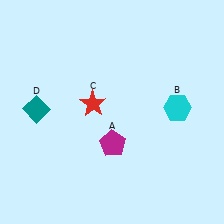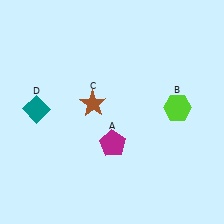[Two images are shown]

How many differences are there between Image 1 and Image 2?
There are 2 differences between the two images.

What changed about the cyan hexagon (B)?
In Image 1, B is cyan. In Image 2, it changed to lime.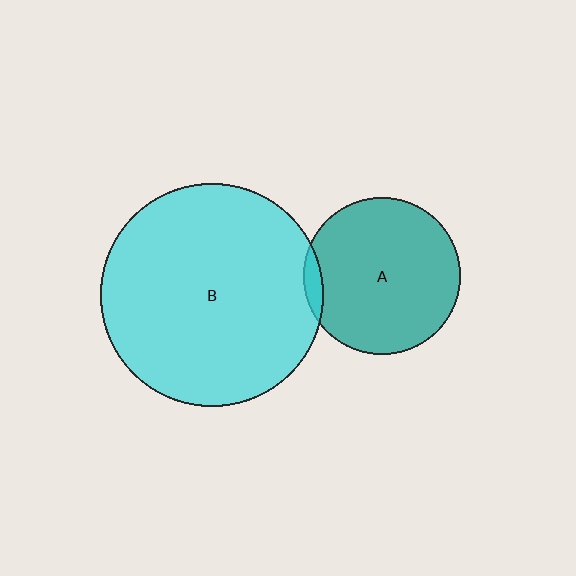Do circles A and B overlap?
Yes.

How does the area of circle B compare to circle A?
Approximately 2.0 times.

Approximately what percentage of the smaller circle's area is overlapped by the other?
Approximately 5%.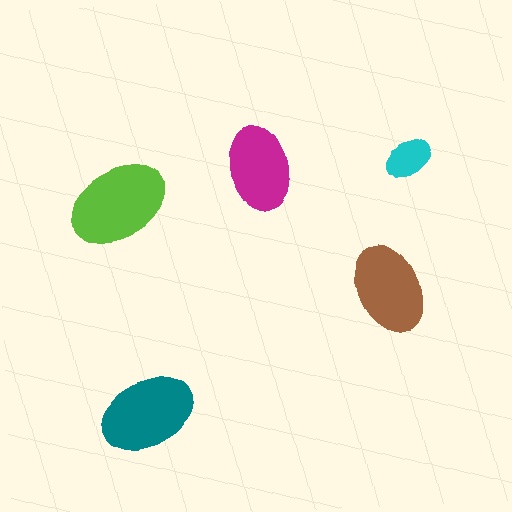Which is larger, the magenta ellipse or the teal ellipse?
The teal one.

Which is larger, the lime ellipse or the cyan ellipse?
The lime one.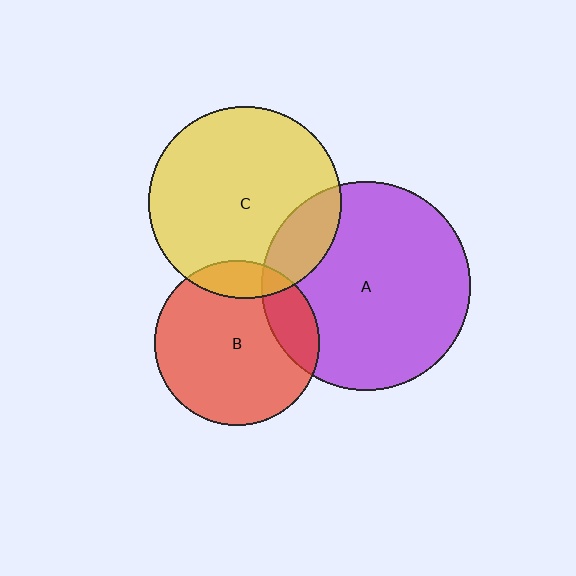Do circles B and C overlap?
Yes.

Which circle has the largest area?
Circle A (purple).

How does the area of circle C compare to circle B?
Approximately 1.4 times.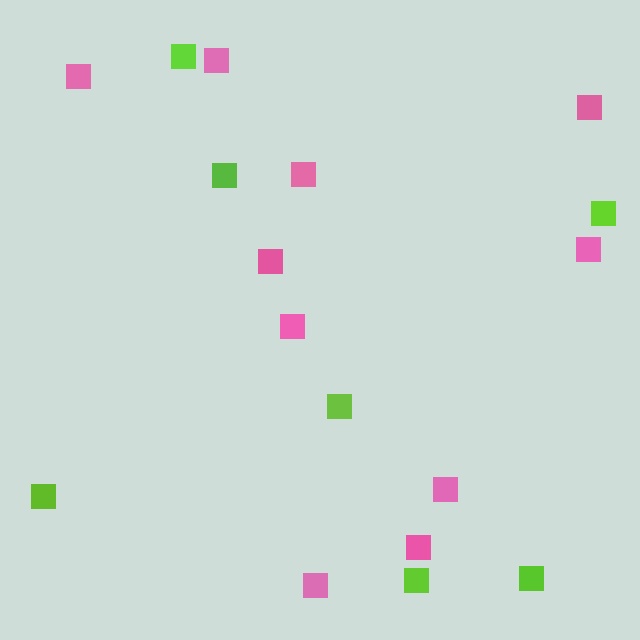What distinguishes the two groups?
There are 2 groups: one group of pink squares (10) and one group of lime squares (7).